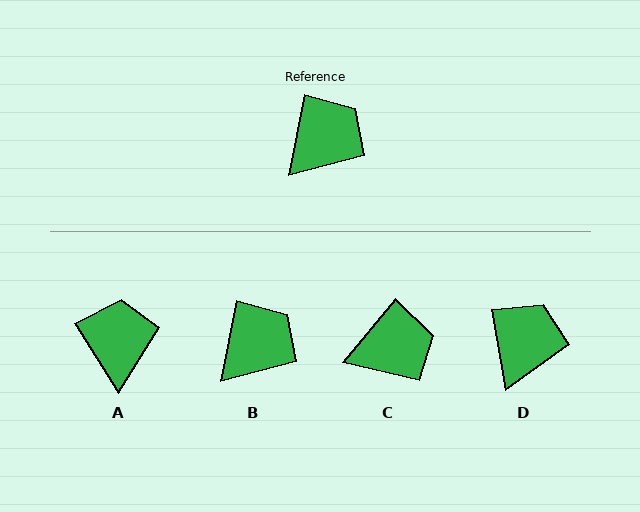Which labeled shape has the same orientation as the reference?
B.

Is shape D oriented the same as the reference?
No, it is off by about 21 degrees.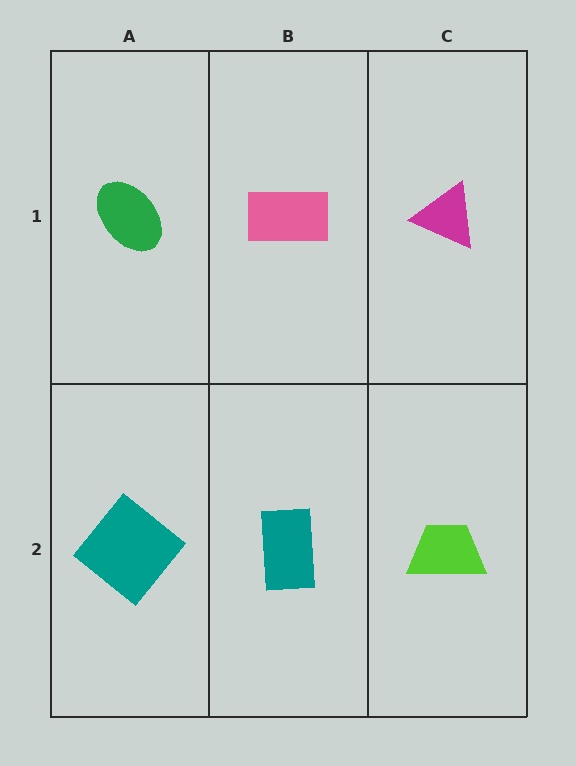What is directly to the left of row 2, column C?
A teal rectangle.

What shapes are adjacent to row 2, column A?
A green ellipse (row 1, column A), a teal rectangle (row 2, column B).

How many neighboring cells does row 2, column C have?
2.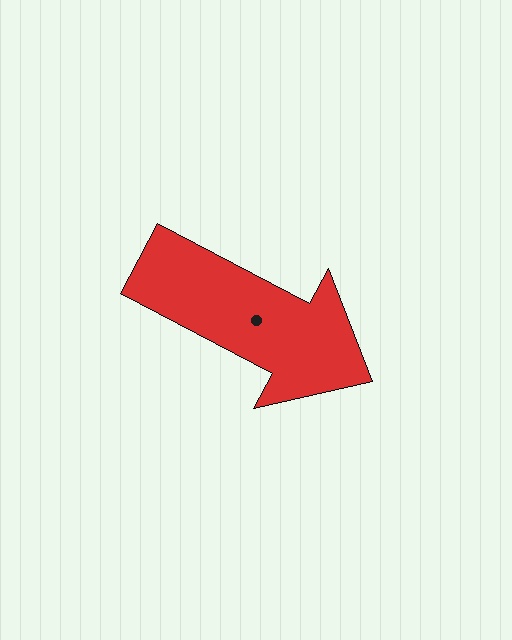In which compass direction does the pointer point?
Southeast.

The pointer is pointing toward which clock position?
Roughly 4 o'clock.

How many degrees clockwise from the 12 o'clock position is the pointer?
Approximately 118 degrees.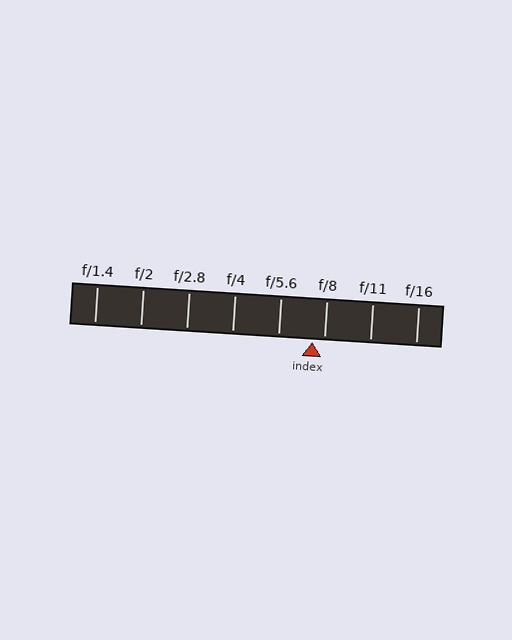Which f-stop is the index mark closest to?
The index mark is closest to f/8.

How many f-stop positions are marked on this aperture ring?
There are 8 f-stop positions marked.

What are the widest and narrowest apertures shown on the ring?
The widest aperture shown is f/1.4 and the narrowest is f/16.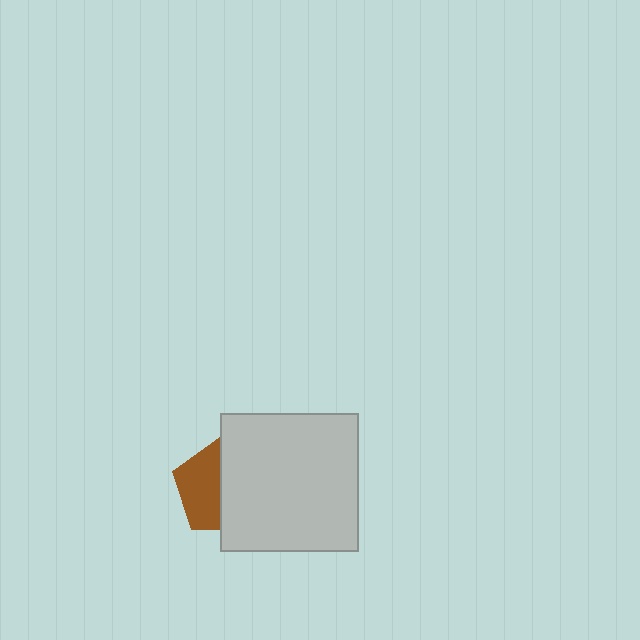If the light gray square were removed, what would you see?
You would see the complete brown pentagon.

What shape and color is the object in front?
The object in front is a light gray square.